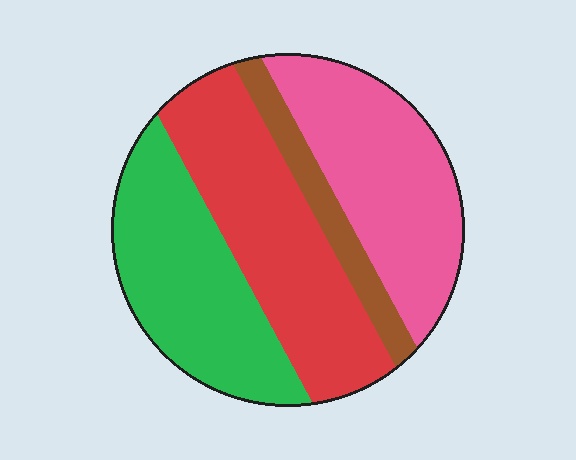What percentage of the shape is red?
Red takes up about one third (1/3) of the shape.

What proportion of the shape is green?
Green takes up between a sixth and a third of the shape.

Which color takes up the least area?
Brown, at roughly 10%.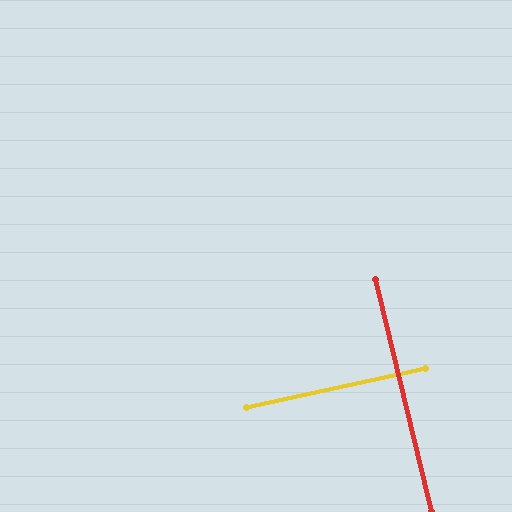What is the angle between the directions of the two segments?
Approximately 89 degrees.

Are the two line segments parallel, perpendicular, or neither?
Perpendicular — they meet at approximately 89°.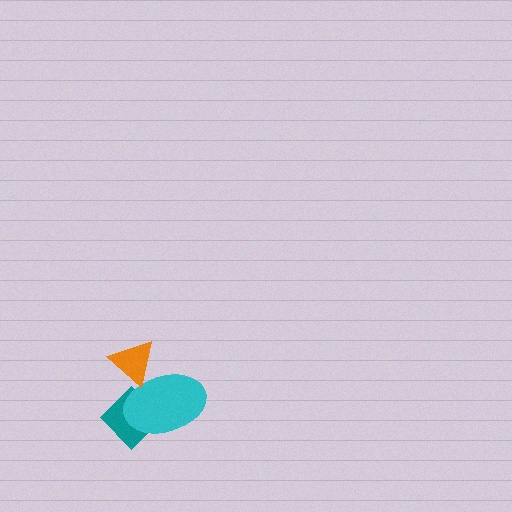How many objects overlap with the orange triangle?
1 object overlaps with the orange triangle.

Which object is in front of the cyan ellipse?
The orange triangle is in front of the cyan ellipse.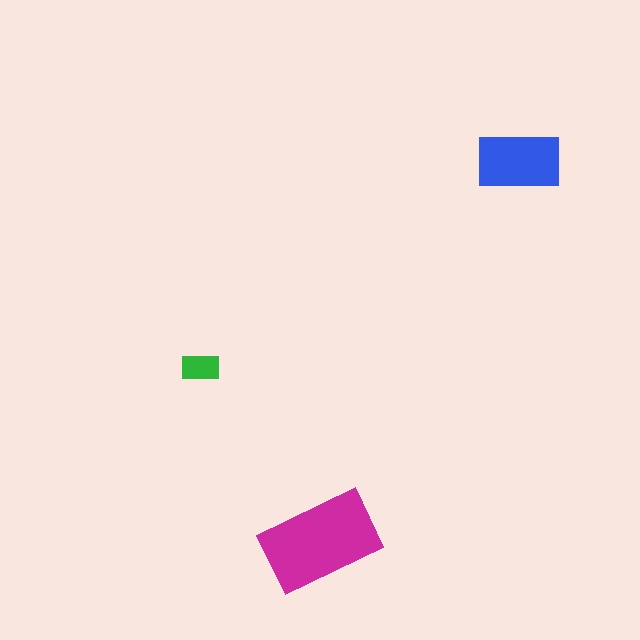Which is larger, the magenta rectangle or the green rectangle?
The magenta one.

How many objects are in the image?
There are 3 objects in the image.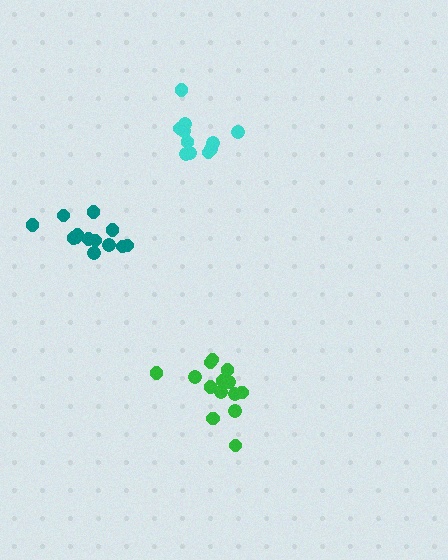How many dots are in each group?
Group 1: 14 dots, Group 2: 11 dots, Group 3: 13 dots (38 total).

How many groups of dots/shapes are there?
There are 3 groups.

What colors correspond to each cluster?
The clusters are colored: green, cyan, teal.